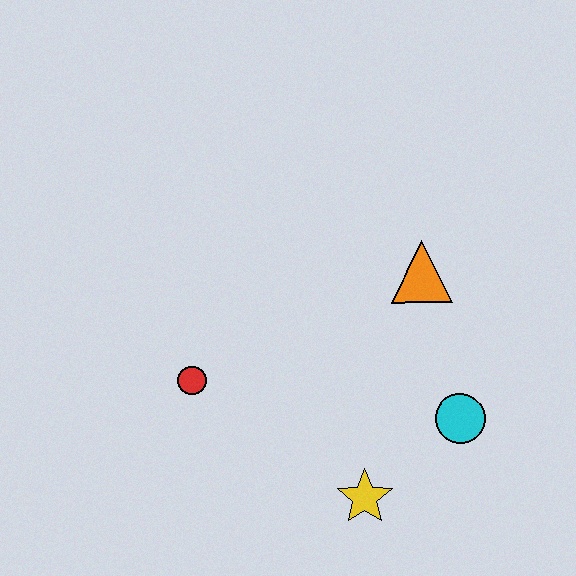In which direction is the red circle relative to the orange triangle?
The red circle is to the left of the orange triangle.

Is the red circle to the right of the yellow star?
No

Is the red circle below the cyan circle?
No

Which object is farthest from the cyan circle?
The red circle is farthest from the cyan circle.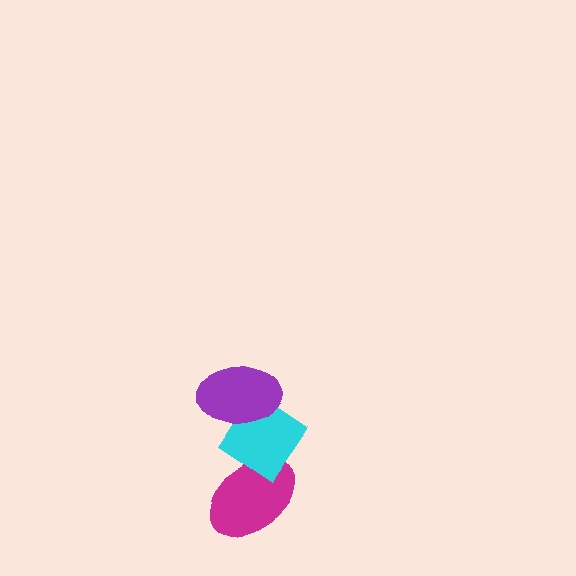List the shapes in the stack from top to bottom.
From top to bottom: the purple ellipse, the cyan diamond, the magenta ellipse.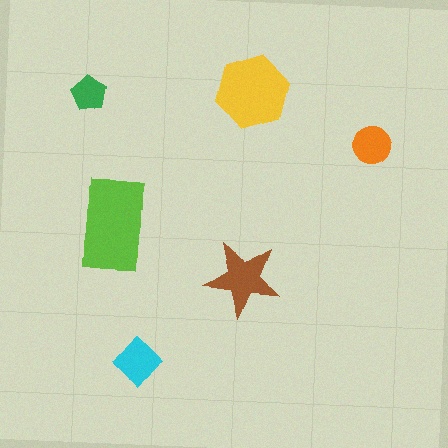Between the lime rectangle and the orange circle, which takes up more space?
The lime rectangle.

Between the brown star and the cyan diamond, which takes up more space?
The brown star.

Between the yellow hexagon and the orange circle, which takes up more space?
The yellow hexagon.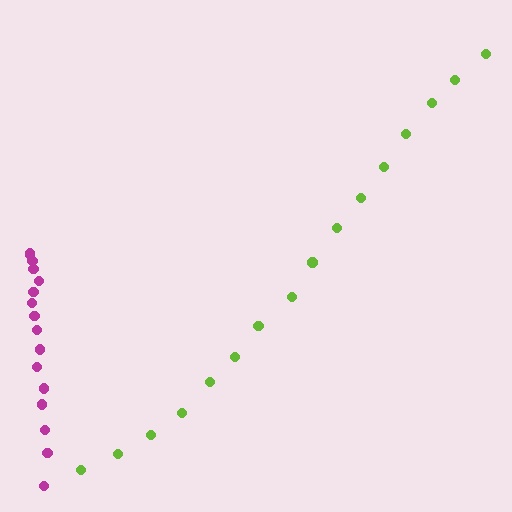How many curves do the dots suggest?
There are 2 distinct paths.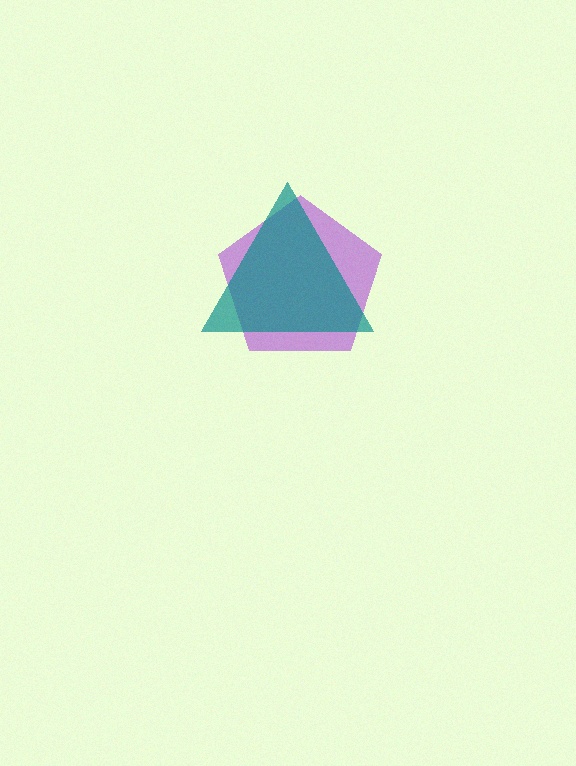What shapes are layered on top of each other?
The layered shapes are: a purple pentagon, a teal triangle.